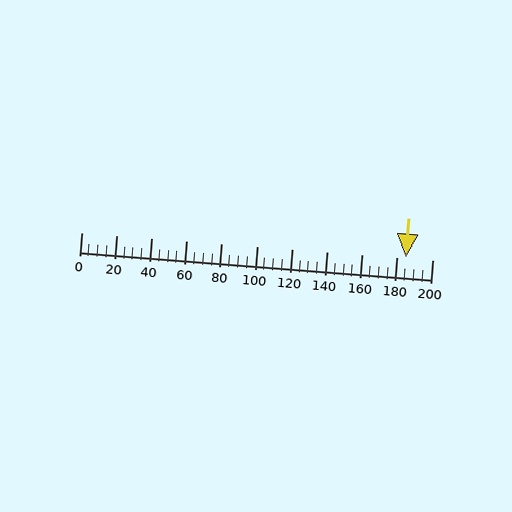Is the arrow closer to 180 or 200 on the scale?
The arrow is closer to 180.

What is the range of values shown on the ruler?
The ruler shows values from 0 to 200.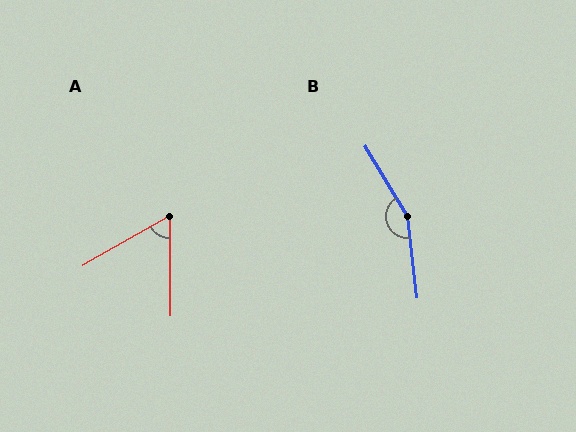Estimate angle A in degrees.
Approximately 61 degrees.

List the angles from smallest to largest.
A (61°), B (156°).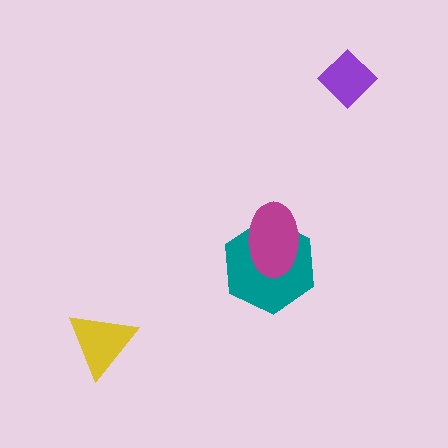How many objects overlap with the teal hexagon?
1 object overlaps with the teal hexagon.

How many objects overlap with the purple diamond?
0 objects overlap with the purple diamond.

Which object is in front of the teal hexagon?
The magenta ellipse is in front of the teal hexagon.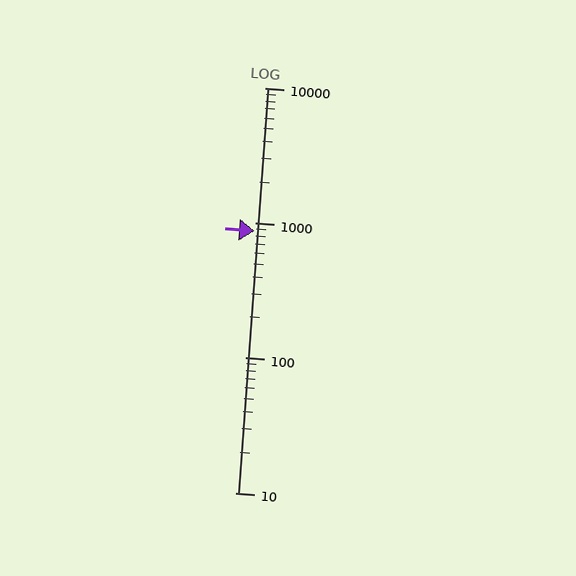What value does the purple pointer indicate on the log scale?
The pointer indicates approximately 870.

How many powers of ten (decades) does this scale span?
The scale spans 3 decades, from 10 to 10000.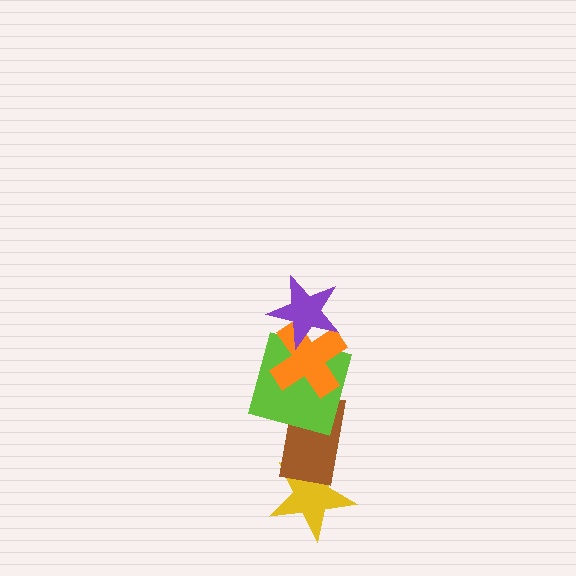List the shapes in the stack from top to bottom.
From top to bottom: the purple star, the orange cross, the lime square, the brown rectangle, the yellow star.